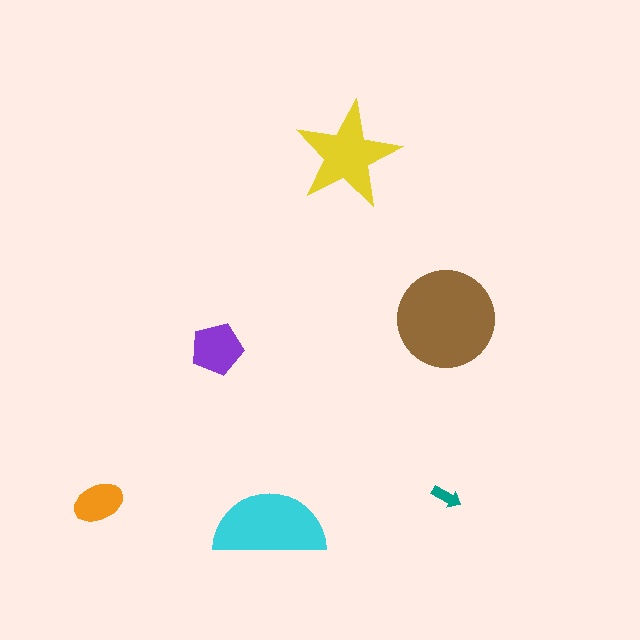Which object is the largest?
The brown circle.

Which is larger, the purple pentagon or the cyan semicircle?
The cyan semicircle.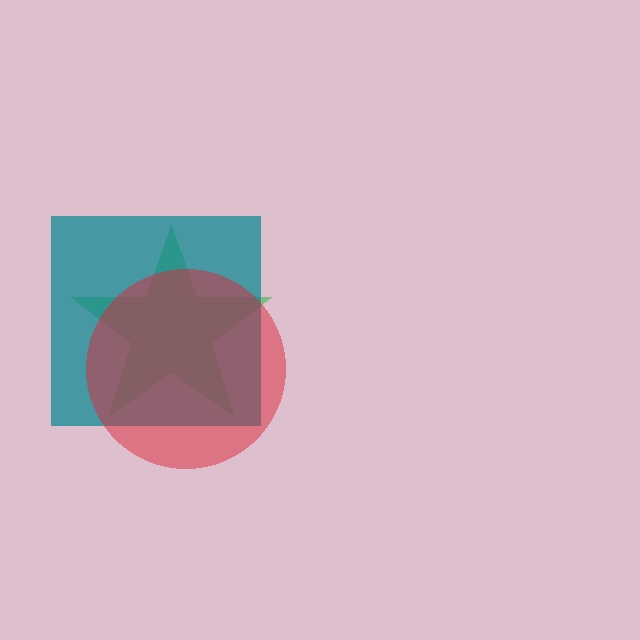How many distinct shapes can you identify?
There are 3 distinct shapes: a green star, a teal square, a red circle.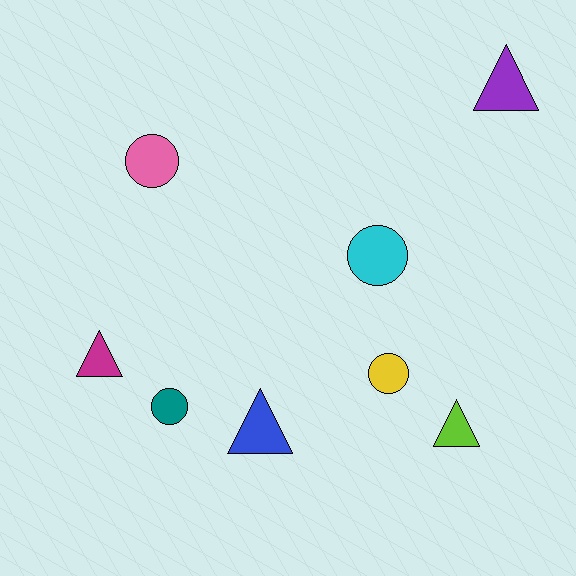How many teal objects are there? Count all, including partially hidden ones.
There is 1 teal object.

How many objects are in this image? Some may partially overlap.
There are 8 objects.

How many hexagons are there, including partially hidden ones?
There are no hexagons.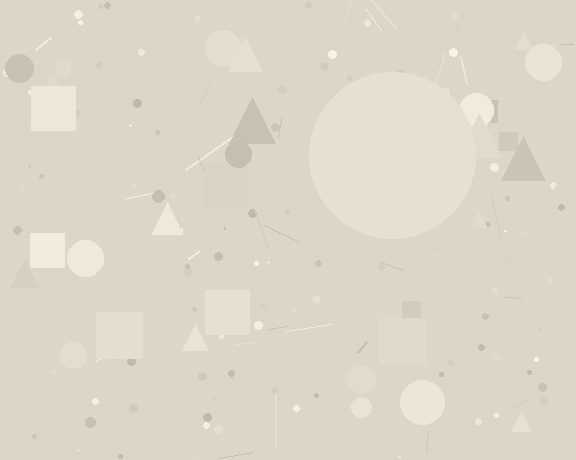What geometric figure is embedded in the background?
A circle is embedded in the background.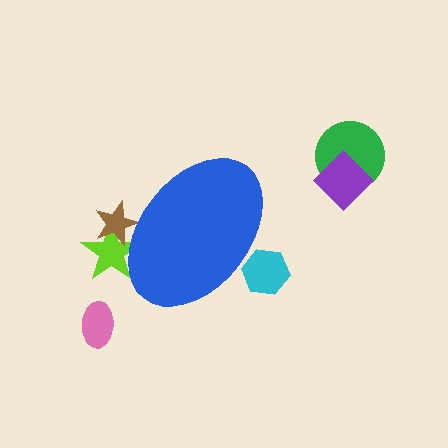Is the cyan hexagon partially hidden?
Yes, the cyan hexagon is partially hidden behind the blue ellipse.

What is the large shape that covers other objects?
A blue ellipse.